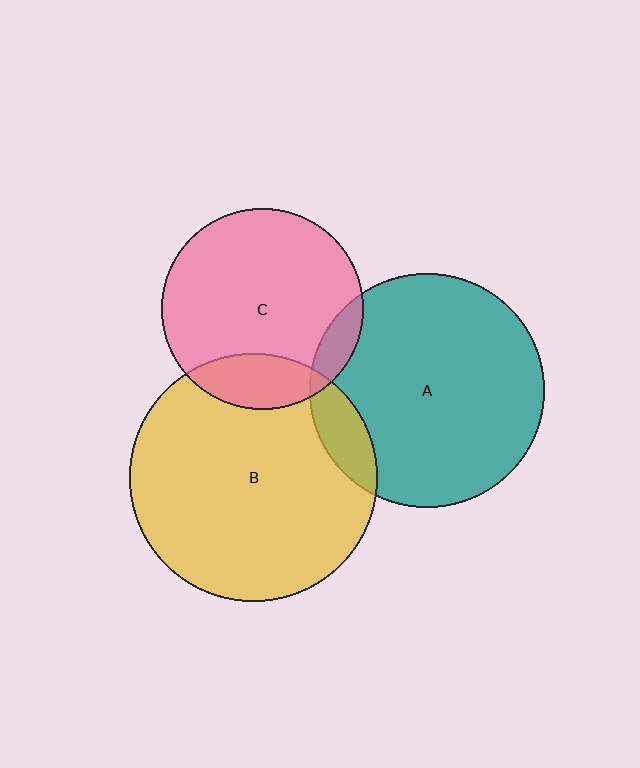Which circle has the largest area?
Circle B (yellow).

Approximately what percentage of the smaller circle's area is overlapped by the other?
Approximately 10%.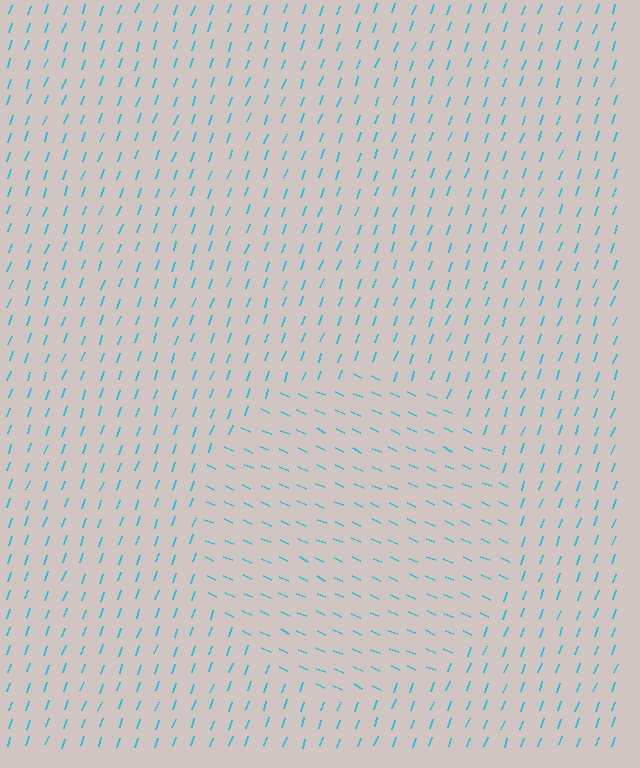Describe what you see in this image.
The image is filled with small cyan line segments. A circle region in the image has lines oriented differently from the surrounding lines, creating a visible texture boundary.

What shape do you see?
I see a circle.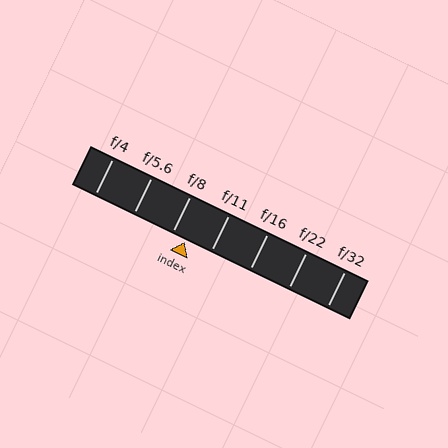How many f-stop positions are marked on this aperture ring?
There are 7 f-stop positions marked.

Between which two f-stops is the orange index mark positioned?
The index mark is between f/8 and f/11.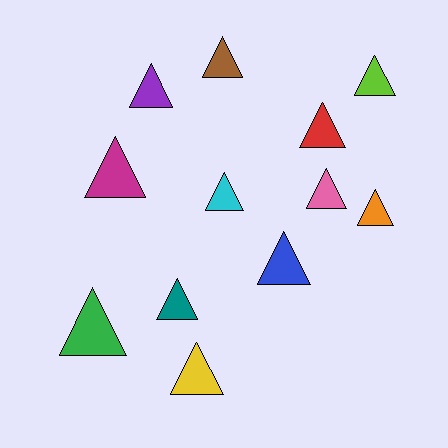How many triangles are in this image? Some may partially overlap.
There are 12 triangles.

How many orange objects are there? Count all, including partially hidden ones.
There is 1 orange object.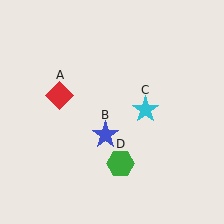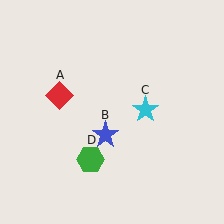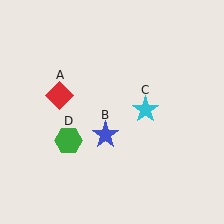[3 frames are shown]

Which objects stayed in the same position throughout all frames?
Red diamond (object A) and blue star (object B) and cyan star (object C) remained stationary.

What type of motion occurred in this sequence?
The green hexagon (object D) rotated clockwise around the center of the scene.